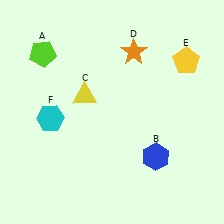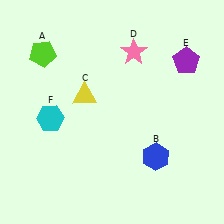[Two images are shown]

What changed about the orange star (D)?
In Image 1, D is orange. In Image 2, it changed to pink.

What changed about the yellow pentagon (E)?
In Image 1, E is yellow. In Image 2, it changed to purple.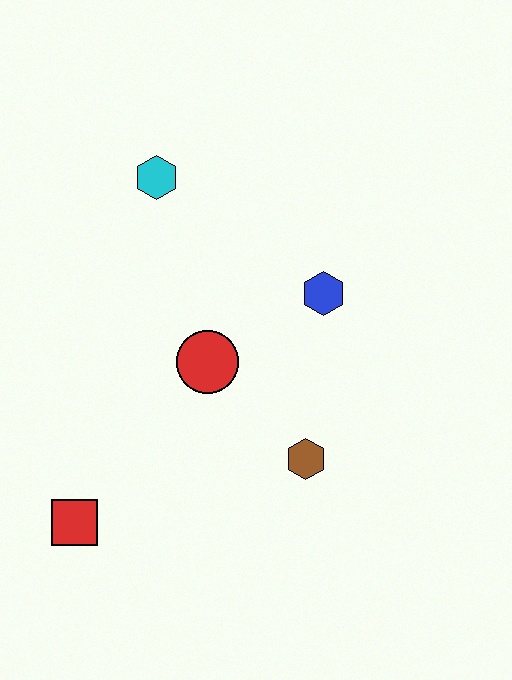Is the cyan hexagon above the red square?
Yes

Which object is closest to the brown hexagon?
The red circle is closest to the brown hexagon.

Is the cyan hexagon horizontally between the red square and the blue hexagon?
Yes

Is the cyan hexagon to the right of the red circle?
No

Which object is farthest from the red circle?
The red square is farthest from the red circle.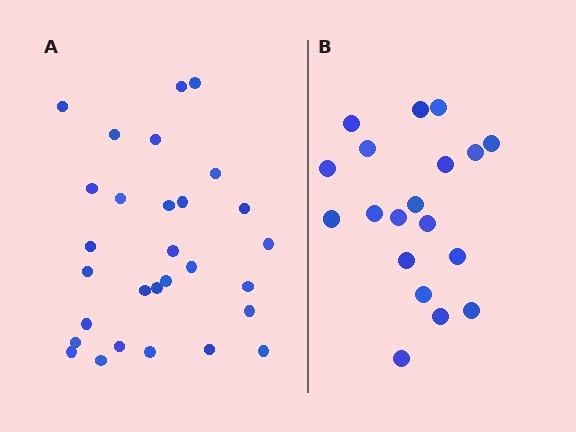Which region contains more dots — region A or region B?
Region A (the left region) has more dots.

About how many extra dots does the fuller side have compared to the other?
Region A has roughly 10 or so more dots than region B.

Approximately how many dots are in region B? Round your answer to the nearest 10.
About 20 dots. (The exact count is 19, which rounds to 20.)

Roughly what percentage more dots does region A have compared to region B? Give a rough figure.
About 55% more.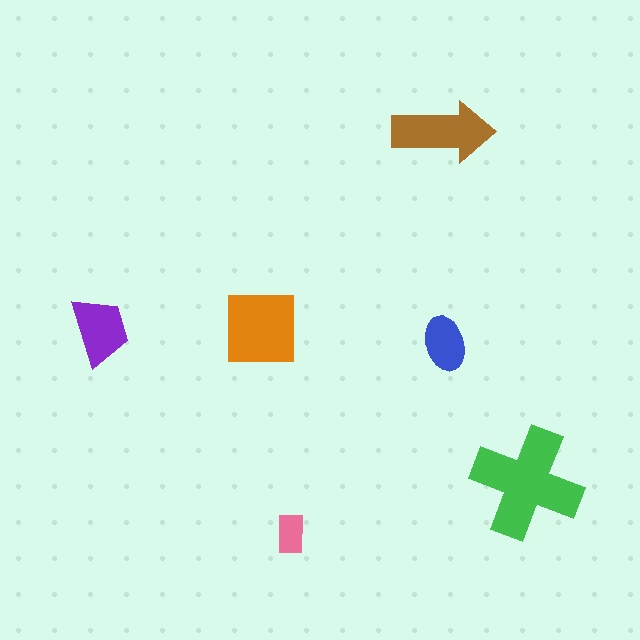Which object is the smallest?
The pink rectangle.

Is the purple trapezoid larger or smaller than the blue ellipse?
Larger.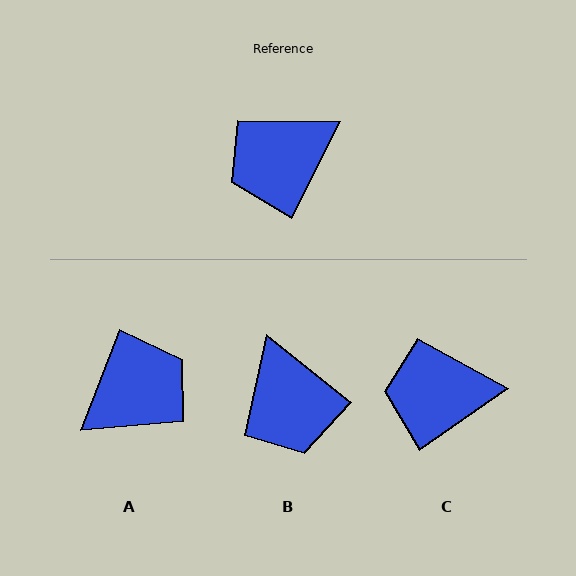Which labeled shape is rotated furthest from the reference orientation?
A, about 174 degrees away.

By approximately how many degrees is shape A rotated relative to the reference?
Approximately 174 degrees clockwise.